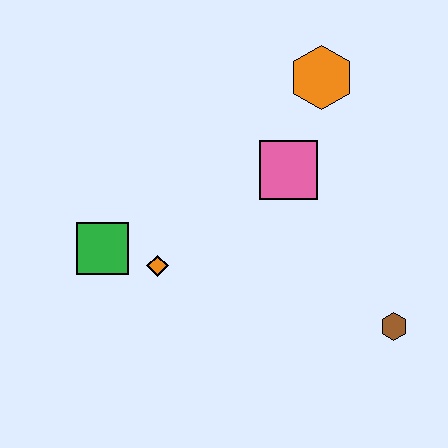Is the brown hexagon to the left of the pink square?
No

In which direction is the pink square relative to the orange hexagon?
The pink square is below the orange hexagon.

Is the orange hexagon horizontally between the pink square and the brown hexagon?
Yes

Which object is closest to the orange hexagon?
The pink square is closest to the orange hexagon.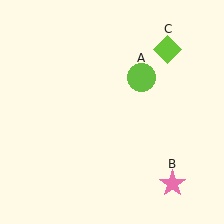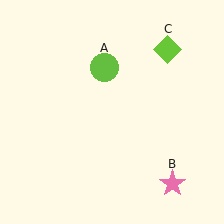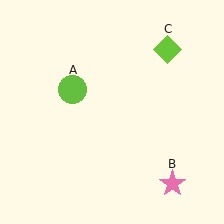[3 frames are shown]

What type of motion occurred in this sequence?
The lime circle (object A) rotated counterclockwise around the center of the scene.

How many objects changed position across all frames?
1 object changed position: lime circle (object A).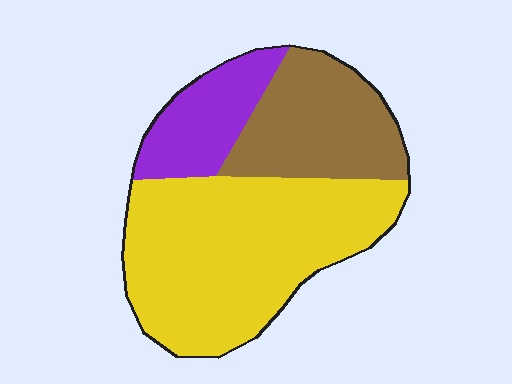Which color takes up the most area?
Yellow, at roughly 55%.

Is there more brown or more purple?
Brown.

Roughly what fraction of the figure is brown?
Brown covers roughly 25% of the figure.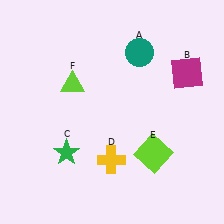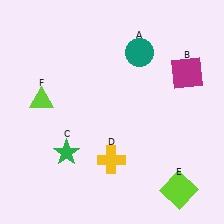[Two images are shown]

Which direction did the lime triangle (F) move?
The lime triangle (F) moved left.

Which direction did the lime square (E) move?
The lime square (E) moved down.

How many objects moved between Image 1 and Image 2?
2 objects moved between the two images.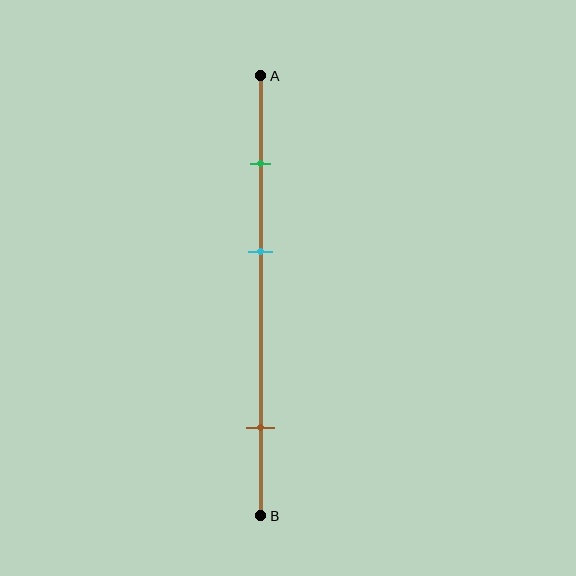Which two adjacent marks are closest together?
The green and cyan marks are the closest adjacent pair.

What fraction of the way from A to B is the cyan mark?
The cyan mark is approximately 40% (0.4) of the way from A to B.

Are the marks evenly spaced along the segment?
No, the marks are not evenly spaced.